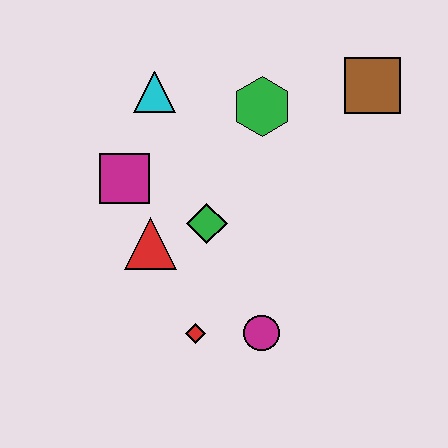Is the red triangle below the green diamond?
Yes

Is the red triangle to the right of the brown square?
No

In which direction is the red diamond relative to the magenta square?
The red diamond is below the magenta square.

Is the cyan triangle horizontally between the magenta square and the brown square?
Yes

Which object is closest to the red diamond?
The magenta circle is closest to the red diamond.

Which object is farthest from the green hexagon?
The red diamond is farthest from the green hexagon.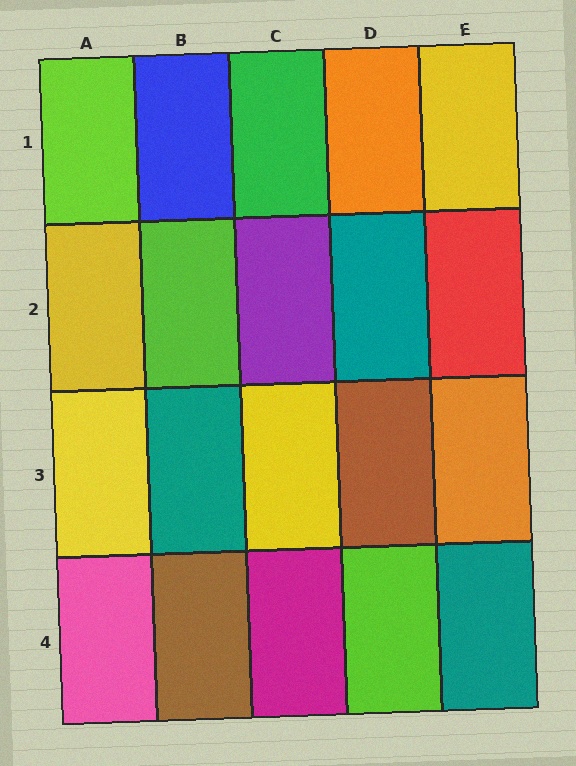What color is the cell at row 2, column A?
Yellow.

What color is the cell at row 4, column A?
Pink.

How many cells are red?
1 cell is red.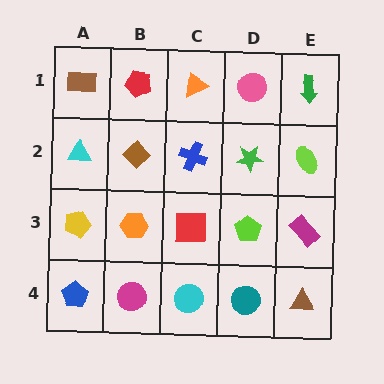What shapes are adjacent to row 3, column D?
A green star (row 2, column D), a teal circle (row 4, column D), a red square (row 3, column C), a magenta rectangle (row 3, column E).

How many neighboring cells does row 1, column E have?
2.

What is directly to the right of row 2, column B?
A blue cross.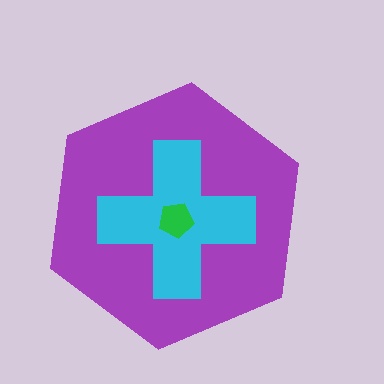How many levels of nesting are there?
3.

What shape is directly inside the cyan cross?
The green pentagon.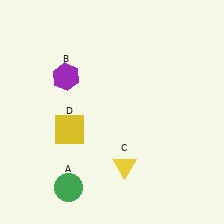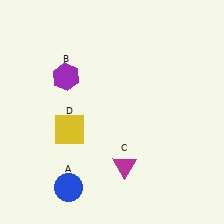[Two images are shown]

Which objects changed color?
A changed from green to blue. C changed from yellow to magenta.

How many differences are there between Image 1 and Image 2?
There are 2 differences between the two images.